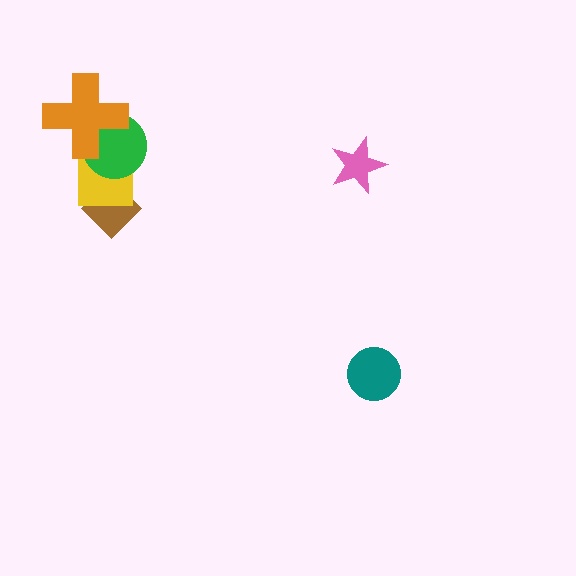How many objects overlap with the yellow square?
2 objects overlap with the yellow square.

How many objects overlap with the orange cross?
1 object overlaps with the orange cross.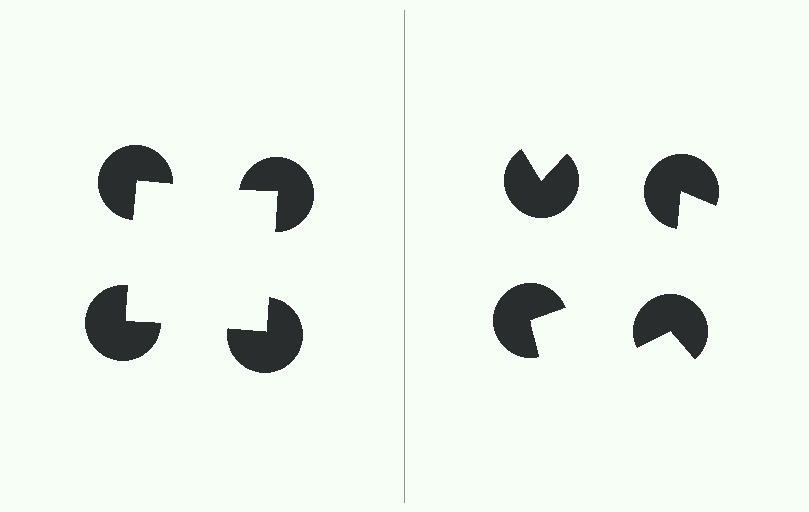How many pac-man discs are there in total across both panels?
8 — 4 on each side.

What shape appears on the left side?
An illusory square.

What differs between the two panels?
The pac-man discs are positioned identically on both sides; only the wedge orientations differ. On the left they align to a square; on the right they are misaligned.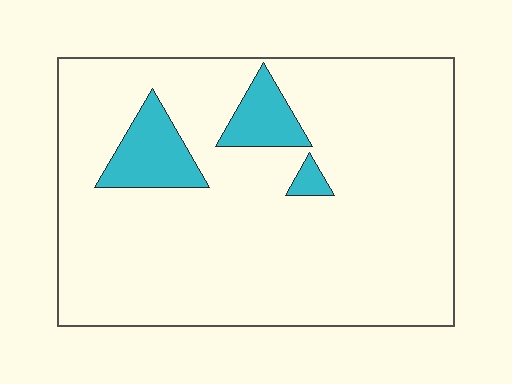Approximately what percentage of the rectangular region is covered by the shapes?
Approximately 10%.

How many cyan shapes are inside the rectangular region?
3.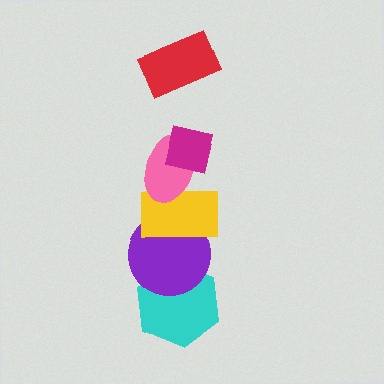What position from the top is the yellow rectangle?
The yellow rectangle is 4th from the top.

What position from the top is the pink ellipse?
The pink ellipse is 3rd from the top.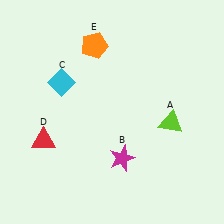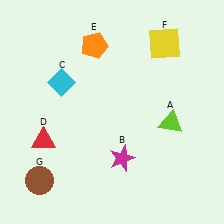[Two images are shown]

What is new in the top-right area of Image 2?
A yellow square (F) was added in the top-right area of Image 2.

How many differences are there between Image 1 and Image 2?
There are 2 differences between the two images.